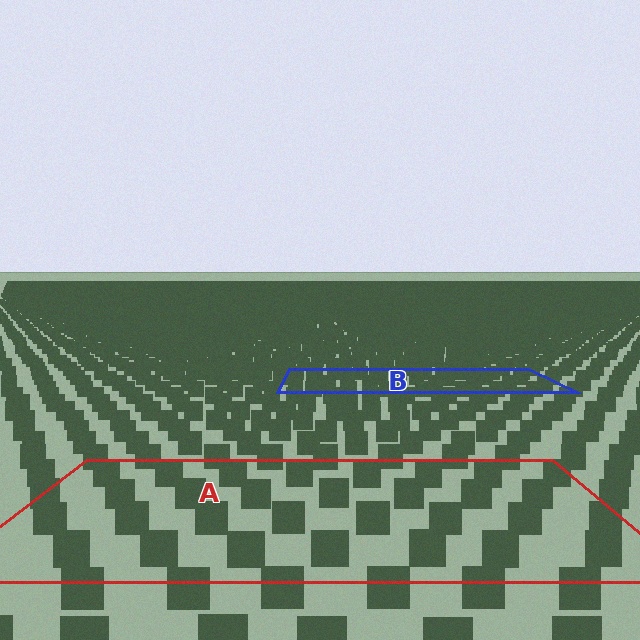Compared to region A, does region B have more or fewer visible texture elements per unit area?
Region B has more texture elements per unit area — they are packed more densely because it is farther away.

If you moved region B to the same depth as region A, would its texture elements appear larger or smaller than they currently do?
They would appear larger. At a closer depth, the same texture elements are projected at a bigger on-screen size.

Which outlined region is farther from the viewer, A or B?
Region B is farther from the viewer — the texture elements inside it appear smaller and more densely packed.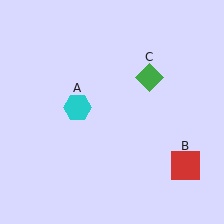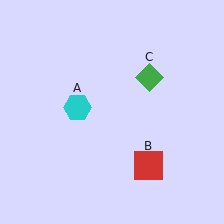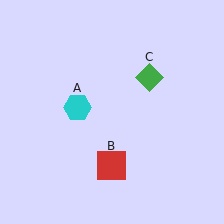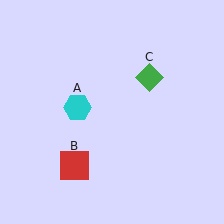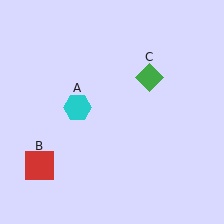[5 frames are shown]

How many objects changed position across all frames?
1 object changed position: red square (object B).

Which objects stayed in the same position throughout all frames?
Cyan hexagon (object A) and green diamond (object C) remained stationary.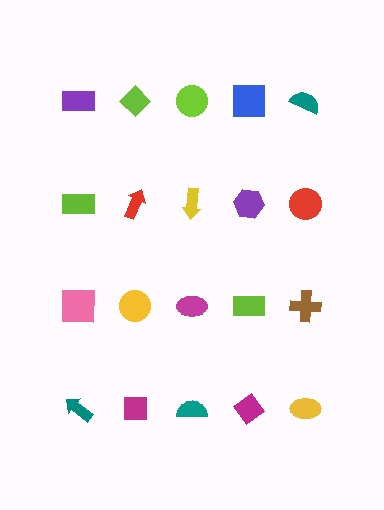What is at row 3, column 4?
A lime rectangle.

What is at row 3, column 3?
A magenta ellipse.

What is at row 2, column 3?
A yellow arrow.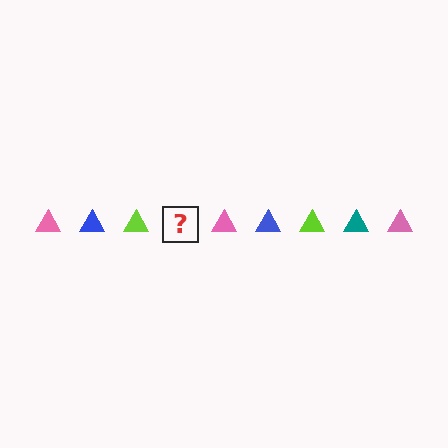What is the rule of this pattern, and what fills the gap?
The rule is that the pattern cycles through pink, blue, lime, teal triangles. The gap should be filled with a teal triangle.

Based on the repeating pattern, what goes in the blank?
The blank should be a teal triangle.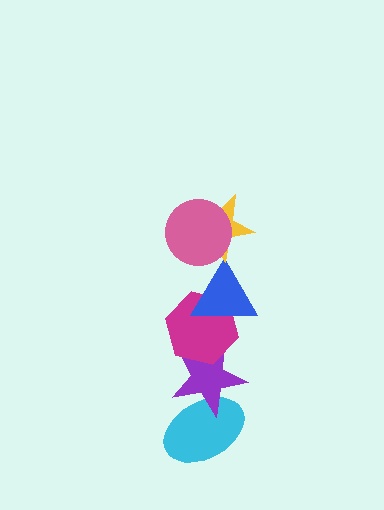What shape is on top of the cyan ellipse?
The purple star is on top of the cyan ellipse.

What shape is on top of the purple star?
The magenta hexagon is on top of the purple star.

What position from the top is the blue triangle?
The blue triangle is 3rd from the top.